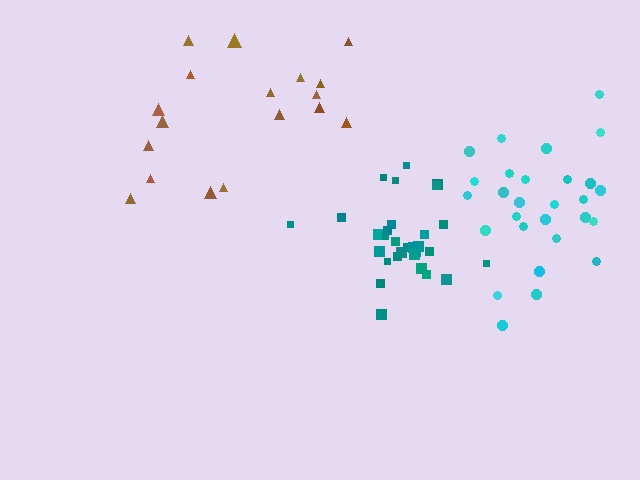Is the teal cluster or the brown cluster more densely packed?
Teal.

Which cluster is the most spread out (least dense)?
Brown.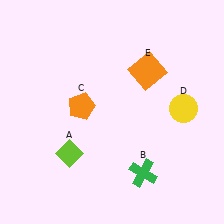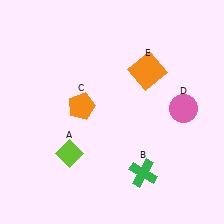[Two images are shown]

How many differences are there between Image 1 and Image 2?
There is 1 difference between the two images.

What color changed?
The circle (D) changed from yellow in Image 1 to pink in Image 2.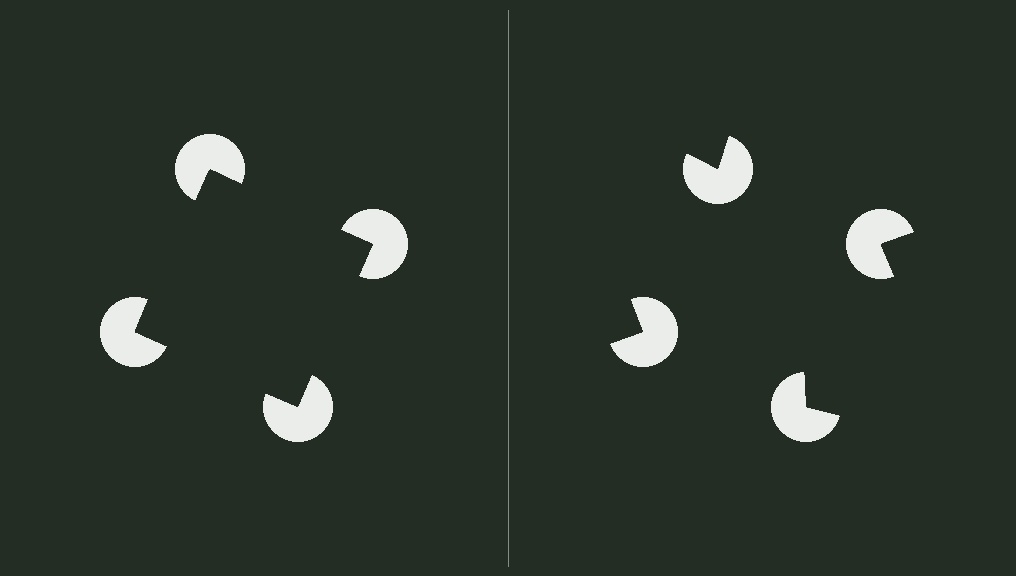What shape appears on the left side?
An illusory square.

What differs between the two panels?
The pac-man discs are positioned identically on both sides; only the wedge orientations differ. On the left they align to a square; on the right they are misaligned.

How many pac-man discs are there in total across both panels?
8 — 4 on each side.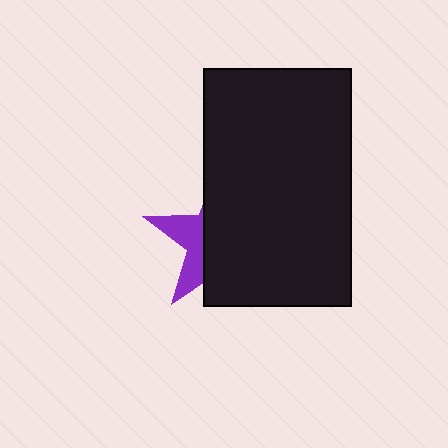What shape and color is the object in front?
The object in front is a black rectangle.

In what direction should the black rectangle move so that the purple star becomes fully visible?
The black rectangle should move right. That is the shortest direction to clear the overlap and leave the purple star fully visible.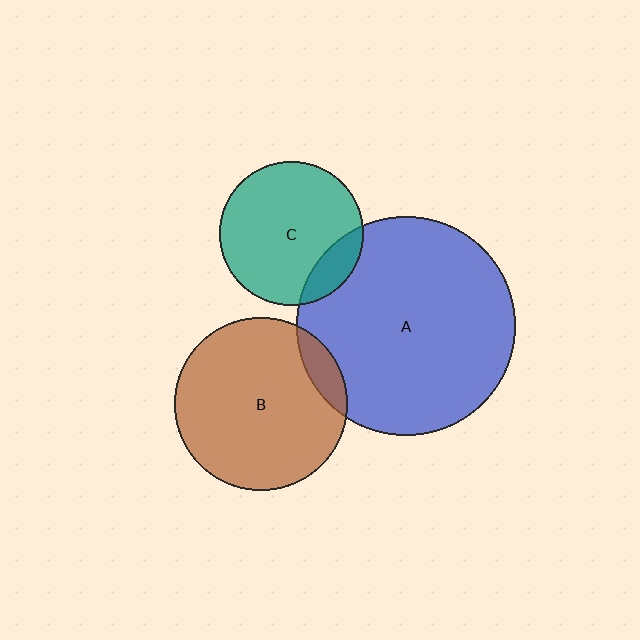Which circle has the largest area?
Circle A (blue).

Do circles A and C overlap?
Yes.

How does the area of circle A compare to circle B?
Approximately 1.6 times.